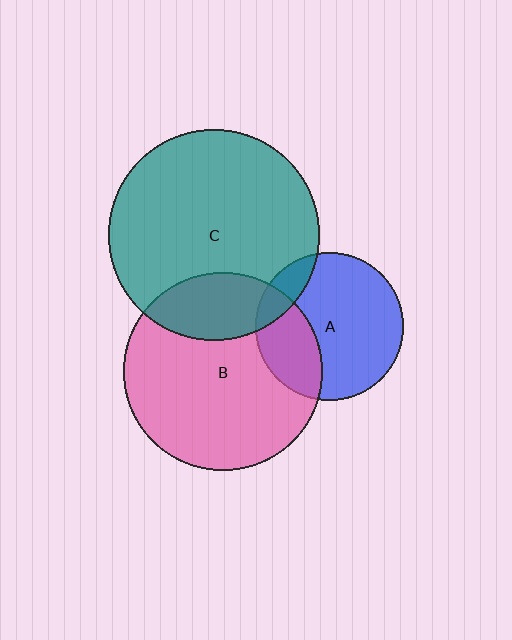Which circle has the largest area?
Circle C (teal).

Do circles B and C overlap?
Yes.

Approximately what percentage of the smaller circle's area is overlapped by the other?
Approximately 25%.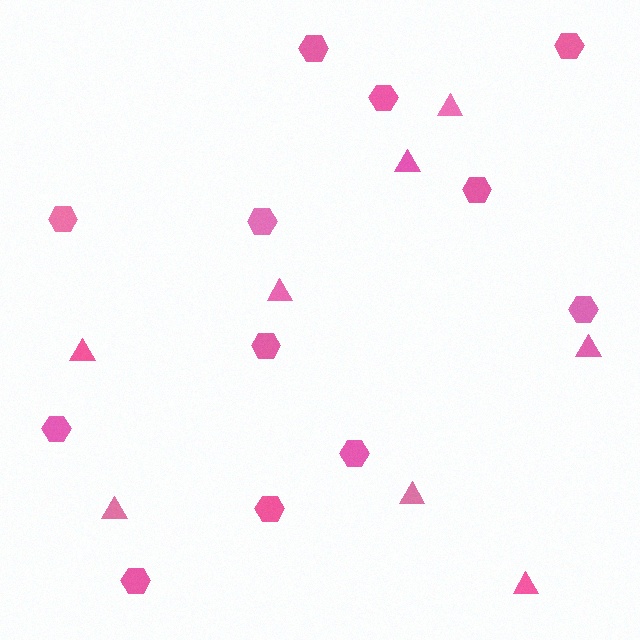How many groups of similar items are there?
There are 2 groups: one group of triangles (8) and one group of hexagons (12).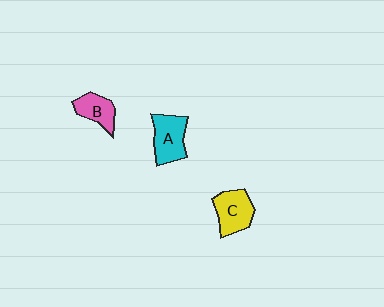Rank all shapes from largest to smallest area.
From largest to smallest: A (cyan), C (yellow), B (pink).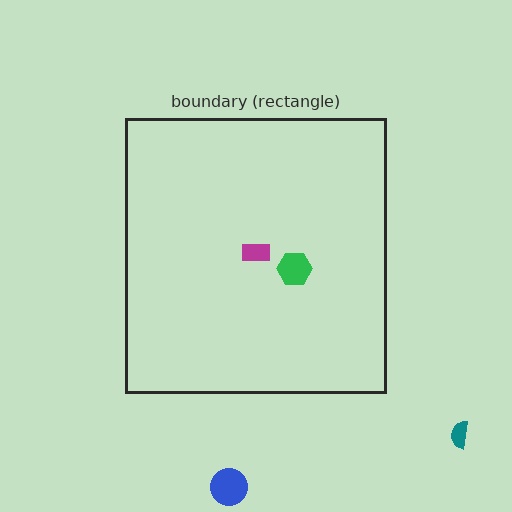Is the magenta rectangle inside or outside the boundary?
Inside.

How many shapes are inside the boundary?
2 inside, 2 outside.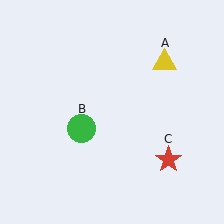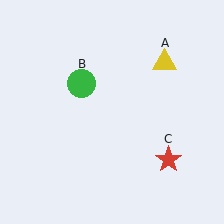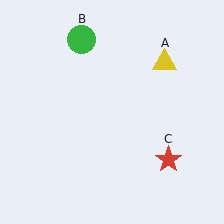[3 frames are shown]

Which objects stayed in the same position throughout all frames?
Yellow triangle (object A) and red star (object C) remained stationary.